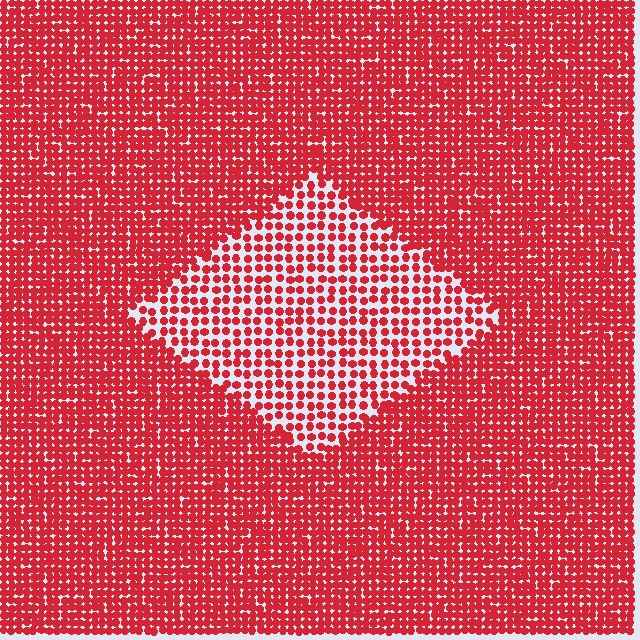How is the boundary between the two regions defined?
The boundary is defined by a change in element density (approximately 1.9x ratio). All elements are the same color, size, and shape.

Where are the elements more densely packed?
The elements are more densely packed outside the diamond boundary.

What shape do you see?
I see a diamond.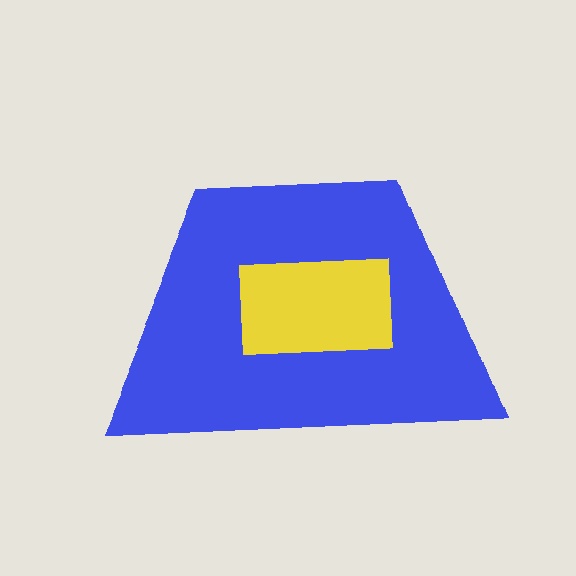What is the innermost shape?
The yellow rectangle.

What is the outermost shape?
The blue trapezoid.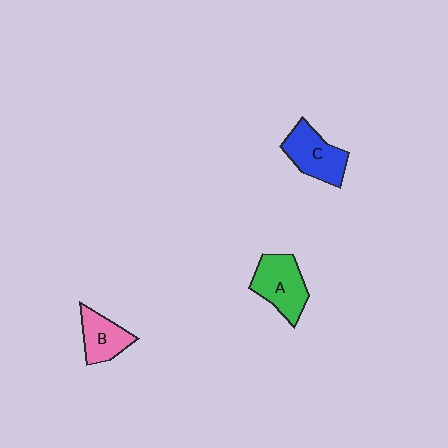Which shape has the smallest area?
Shape B (pink).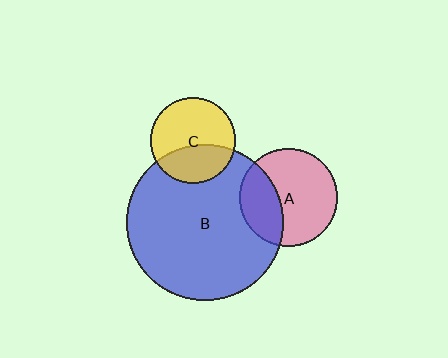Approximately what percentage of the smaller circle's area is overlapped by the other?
Approximately 30%.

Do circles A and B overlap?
Yes.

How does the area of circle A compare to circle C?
Approximately 1.3 times.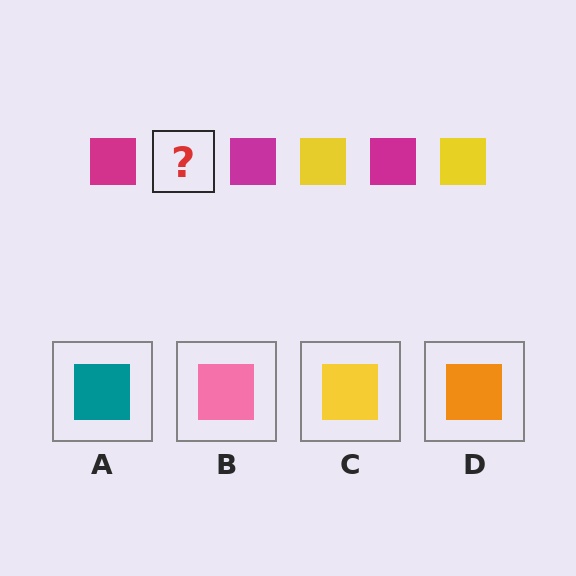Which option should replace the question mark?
Option C.